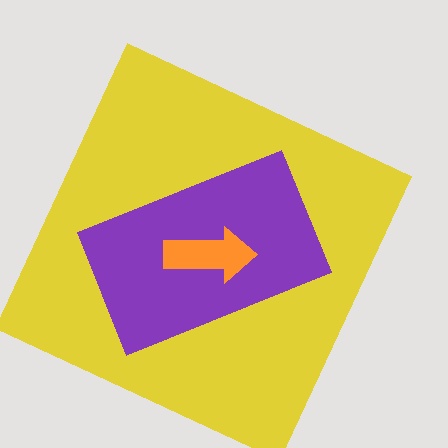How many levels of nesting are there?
3.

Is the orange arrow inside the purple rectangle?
Yes.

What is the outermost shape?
The yellow square.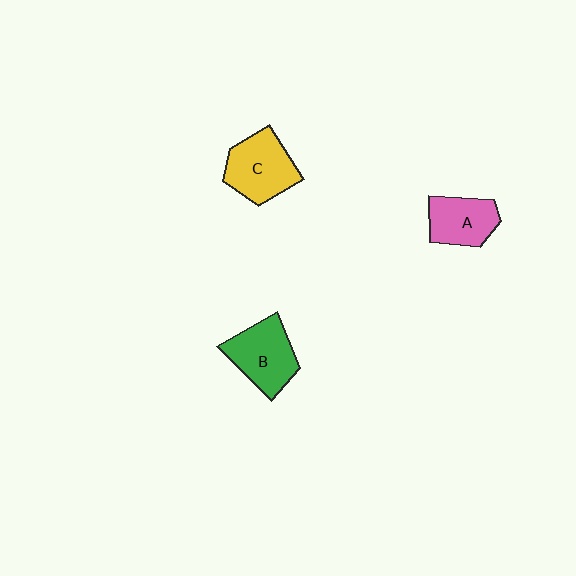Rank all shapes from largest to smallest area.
From largest to smallest: C (yellow), B (green), A (pink).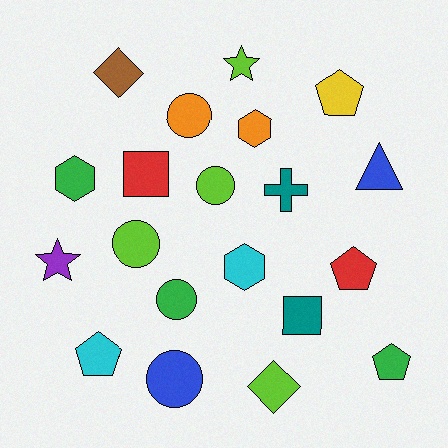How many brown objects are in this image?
There is 1 brown object.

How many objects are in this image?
There are 20 objects.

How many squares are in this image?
There are 2 squares.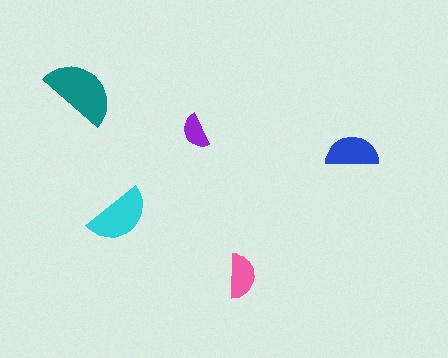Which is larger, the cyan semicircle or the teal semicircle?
The teal one.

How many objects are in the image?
There are 5 objects in the image.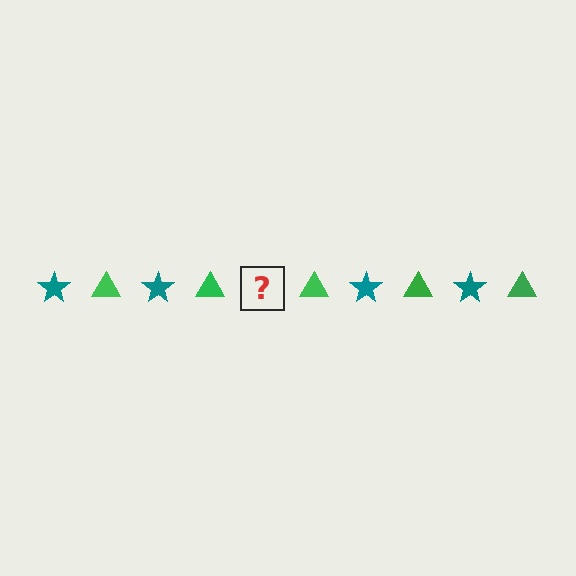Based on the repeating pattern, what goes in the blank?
The blank should be a teal star.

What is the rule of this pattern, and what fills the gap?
The rule is that the pattern alternates between teal star and green triangle. The gap should be filled with a teal star.